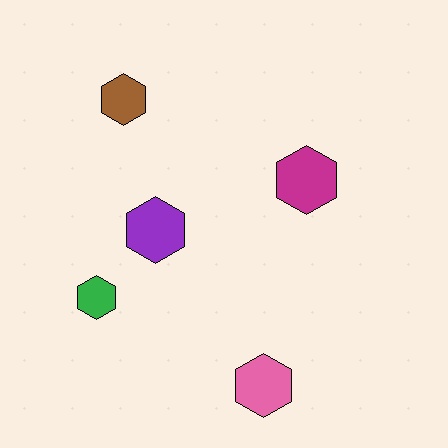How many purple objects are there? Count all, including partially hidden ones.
There is 1 purple object.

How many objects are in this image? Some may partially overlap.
There are 5 objects.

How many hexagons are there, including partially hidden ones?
There are 5 hexagons.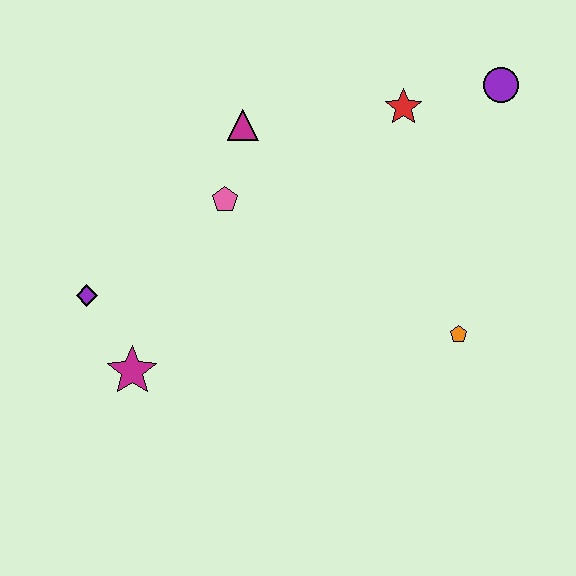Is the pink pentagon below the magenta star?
No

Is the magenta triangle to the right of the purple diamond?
Yes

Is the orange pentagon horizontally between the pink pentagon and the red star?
No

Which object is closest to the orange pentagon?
The red star is closest to the orange pentagon.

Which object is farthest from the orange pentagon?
The purple diamond is farthest from the orange pentagon.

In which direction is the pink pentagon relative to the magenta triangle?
The pink pentagon is below the magenta triangle.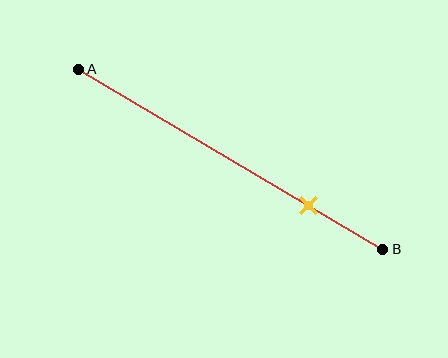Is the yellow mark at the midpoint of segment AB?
No, the mark is at about 75% from A, not at the 50% midpoint.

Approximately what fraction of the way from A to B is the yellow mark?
The yellow mark is approximately 75% of the way from A to B.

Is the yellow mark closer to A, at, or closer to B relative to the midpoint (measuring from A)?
The yellow mark is closer to point B than the midpoint of segment AB.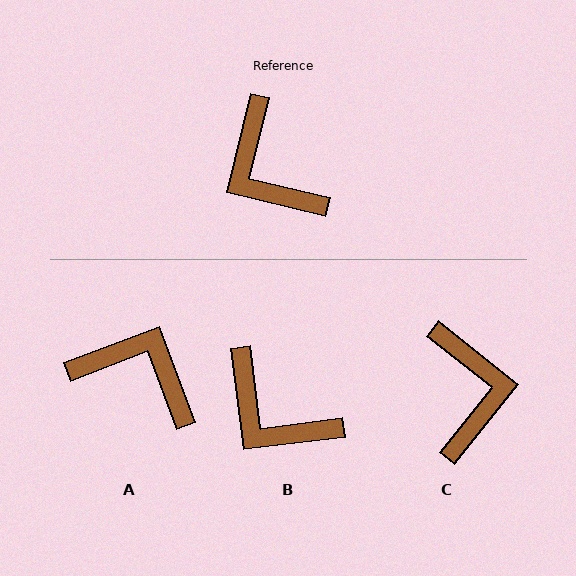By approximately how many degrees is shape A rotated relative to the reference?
Approximately 146 degrees clockwise.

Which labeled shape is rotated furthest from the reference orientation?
C, about 155 degrees away.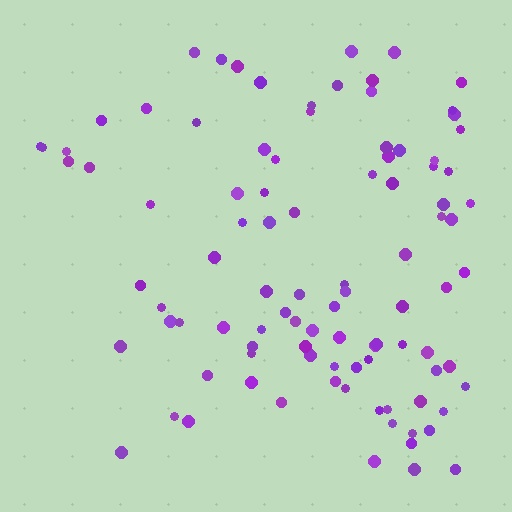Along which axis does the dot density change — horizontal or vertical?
Horizontal.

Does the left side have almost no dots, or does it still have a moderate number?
Still a moderate number, just noticeably fewer than the right.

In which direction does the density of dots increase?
From left to right, with the right side densest.